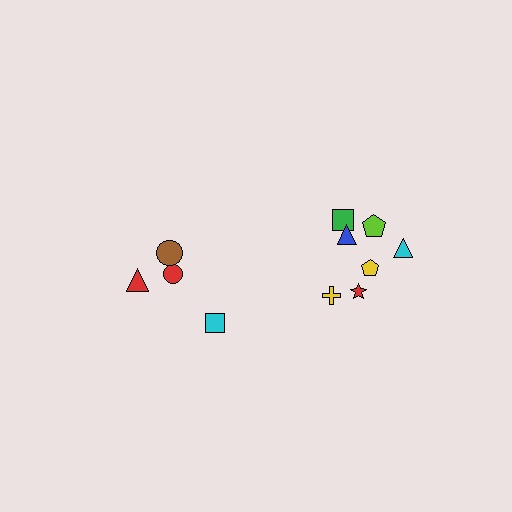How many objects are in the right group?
There are 7 objects.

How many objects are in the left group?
There are 4 objects.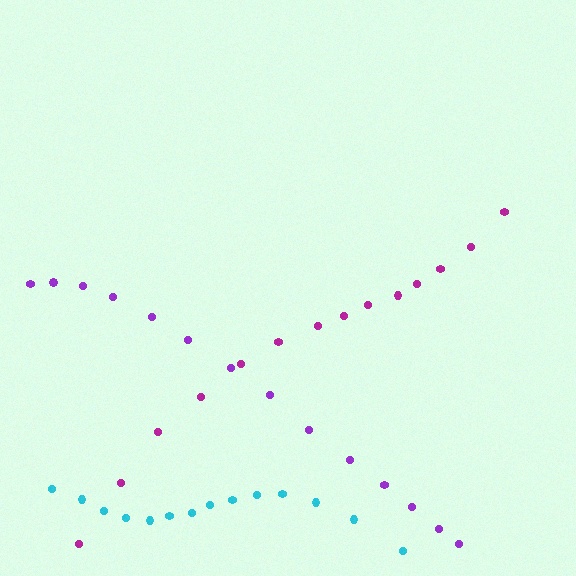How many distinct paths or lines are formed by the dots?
There are 3 distinct paths.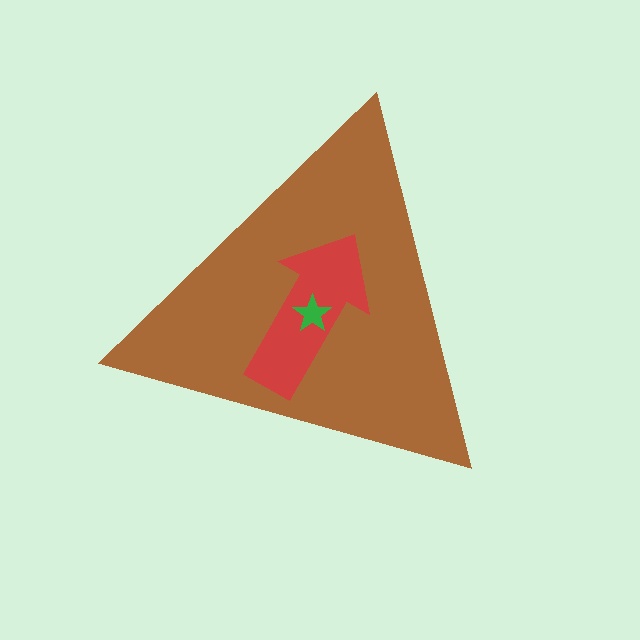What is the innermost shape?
The green star.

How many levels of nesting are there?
3.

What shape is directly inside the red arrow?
The green star.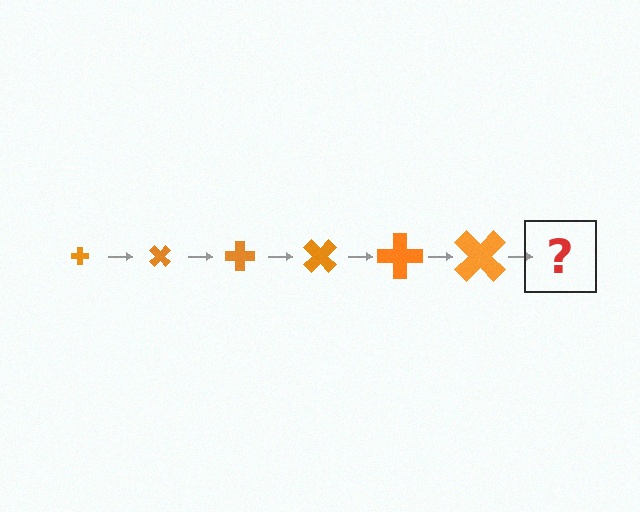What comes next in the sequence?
The next element should be a cross, larger than the previous one and rotated 270 degrees from the start.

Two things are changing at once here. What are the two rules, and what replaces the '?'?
The two rules are that the cross grows larger each step and it rotates 45 degrees each step. The '?' should be a cross, larger than the previous one and rotated 270 degrees from the start.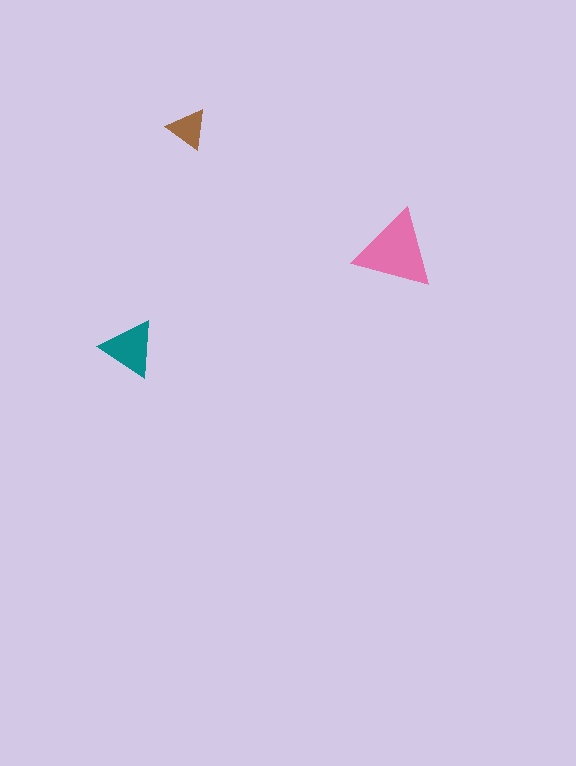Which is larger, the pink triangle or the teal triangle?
The pink one.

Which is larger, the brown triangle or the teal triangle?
The teal one.